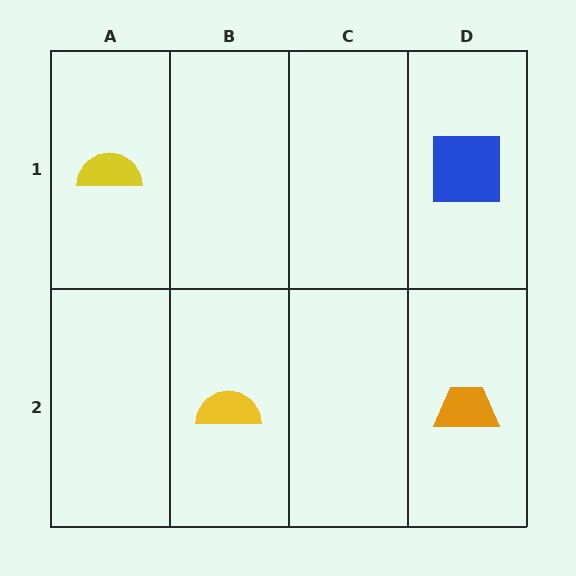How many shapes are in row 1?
2 shapes.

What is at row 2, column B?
A yellow semicircle.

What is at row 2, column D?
An orange trapezoid.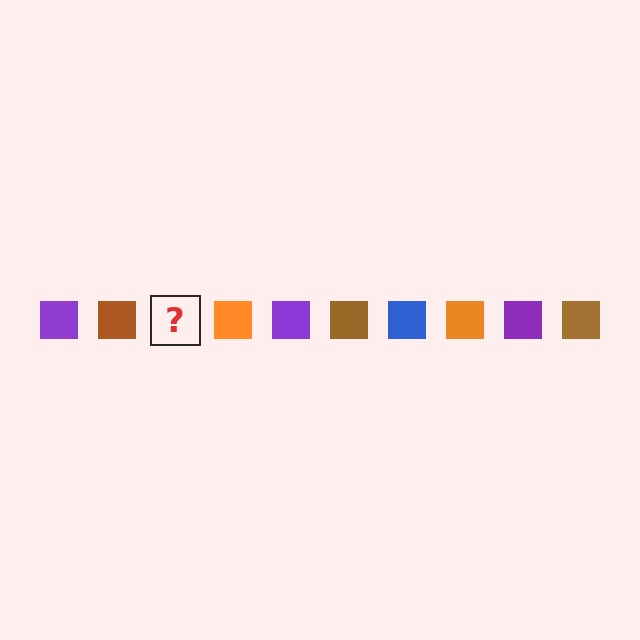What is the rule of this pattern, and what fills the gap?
The rule is that the pattern cycles through purple, brown, blue, orange squares. The gap should be filled with a blue square.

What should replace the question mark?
The question mark should be replaced with a blue square.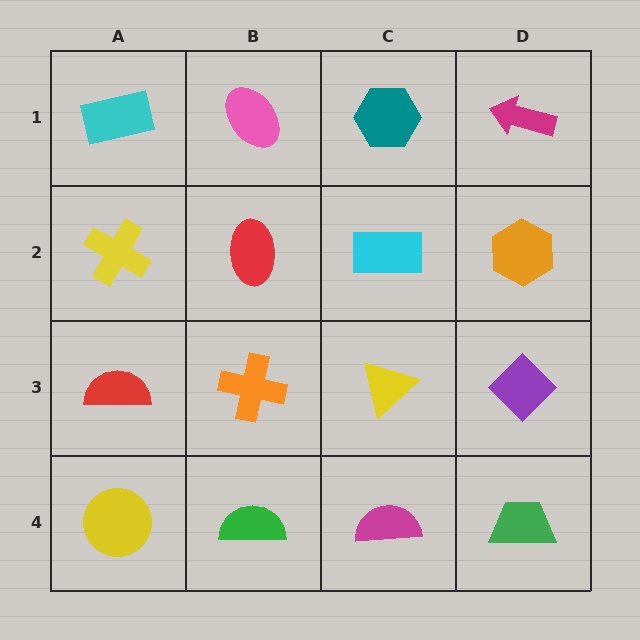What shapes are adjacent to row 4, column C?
A yellow triangle (row 3, column C), a green semicircle (row 4, column B), a green trapezoid (row 4, column D).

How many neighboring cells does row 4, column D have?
2.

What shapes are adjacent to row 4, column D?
A purple diamond (row 3, column D), a magenta semicircle (row 4, column C).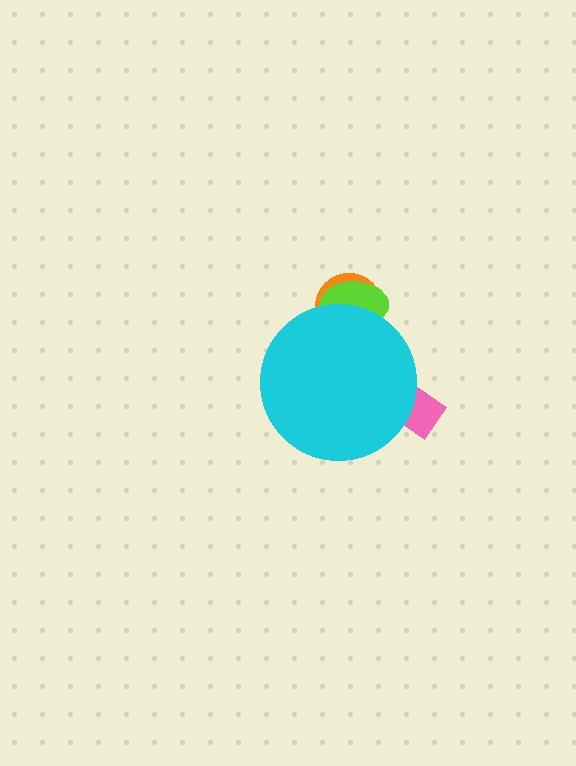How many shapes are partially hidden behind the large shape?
3 shapes are partially hidden.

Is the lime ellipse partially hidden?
Yes, the lime ellipse is partially hidden behind the cyan circle.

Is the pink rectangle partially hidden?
Yes, the pink rectangle is partially hidden behind the cyan circle.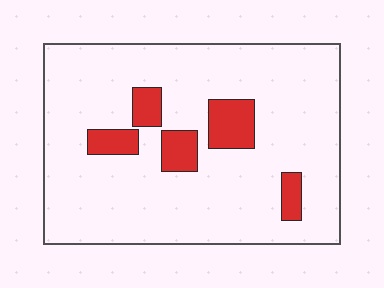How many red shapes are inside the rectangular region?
5.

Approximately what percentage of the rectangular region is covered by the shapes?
Approximately 10%.